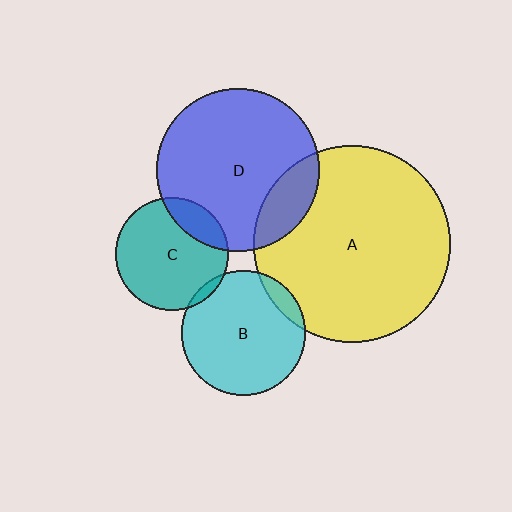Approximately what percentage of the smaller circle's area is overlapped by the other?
Approximately 10%.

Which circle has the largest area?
Circle A (yellow).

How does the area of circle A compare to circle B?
Approximately 2.5 times.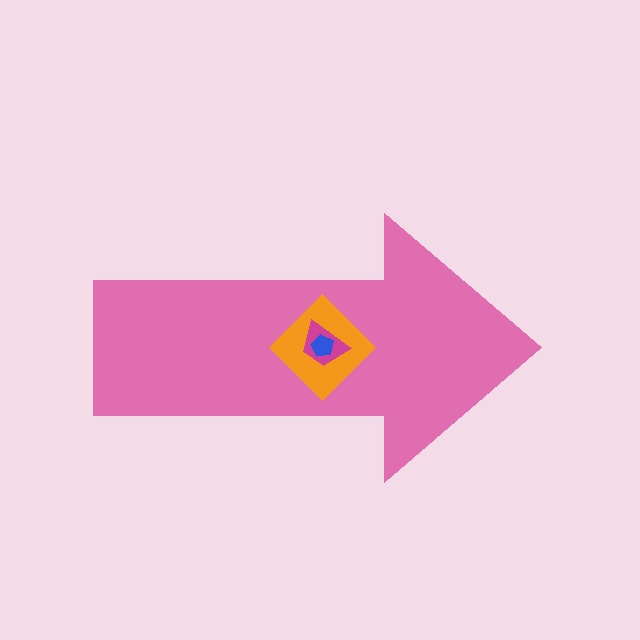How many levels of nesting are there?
4.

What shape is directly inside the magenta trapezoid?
The blue pentagon.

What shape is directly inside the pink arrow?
The orange diamond.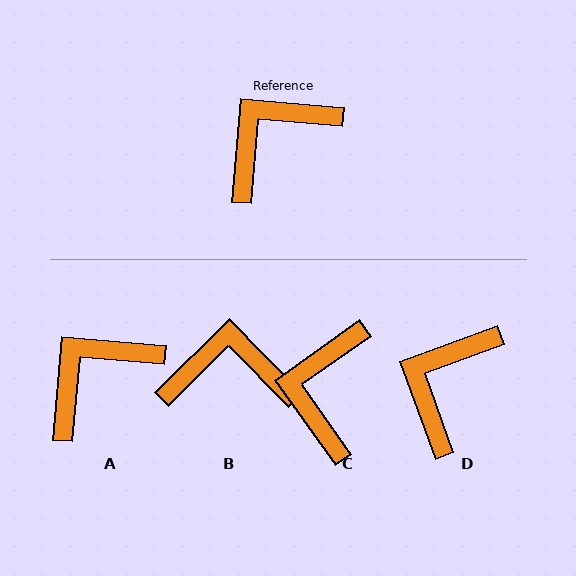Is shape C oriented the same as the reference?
No, it is off by about 40 degrees.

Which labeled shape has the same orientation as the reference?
A.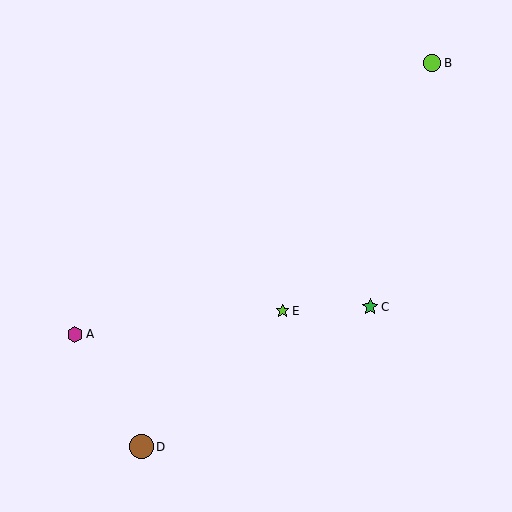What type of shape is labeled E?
Shape E is a lime star.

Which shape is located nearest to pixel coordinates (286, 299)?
The lime star (labeled E) at (283, 311) is nearest to that location.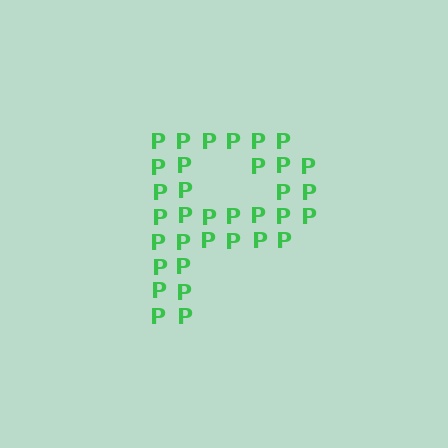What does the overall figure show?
The overall figure shows the letter P.